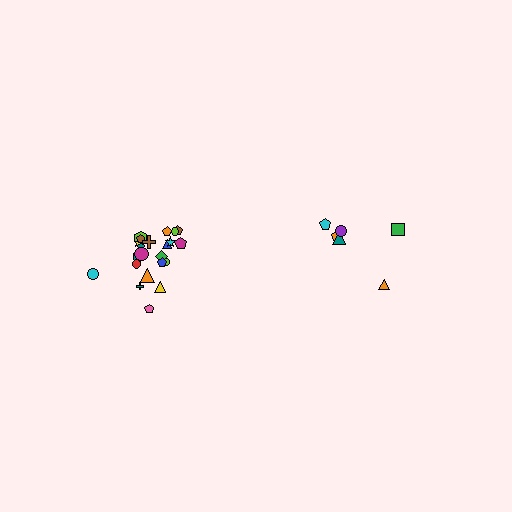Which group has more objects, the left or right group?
The left group.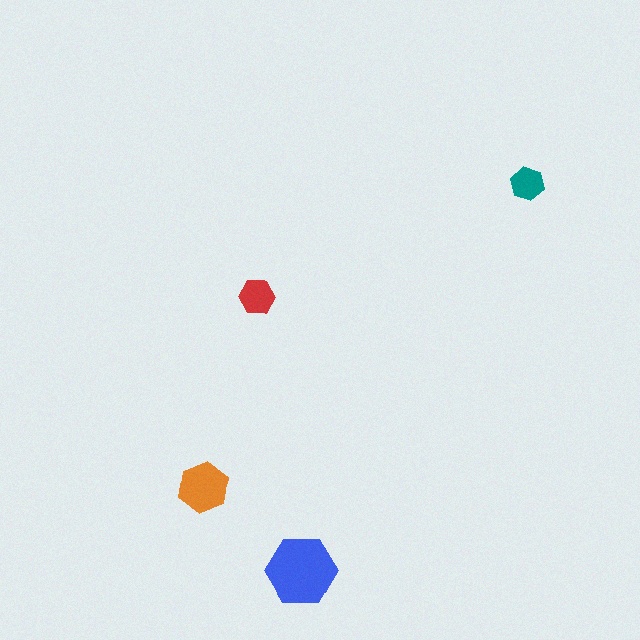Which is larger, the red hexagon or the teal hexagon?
The red one.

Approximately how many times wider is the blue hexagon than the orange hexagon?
About 1.5 times wider.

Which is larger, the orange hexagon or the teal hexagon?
The orange one.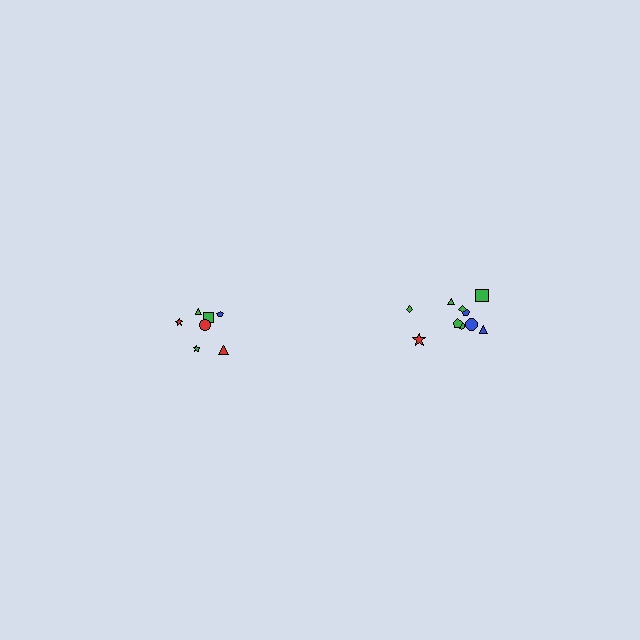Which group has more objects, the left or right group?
The right group.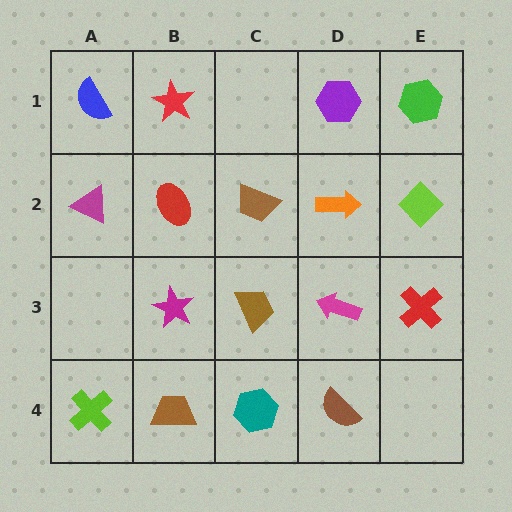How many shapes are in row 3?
4 shapes.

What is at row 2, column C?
A brown trapezoid.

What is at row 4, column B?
A brown trapezoid.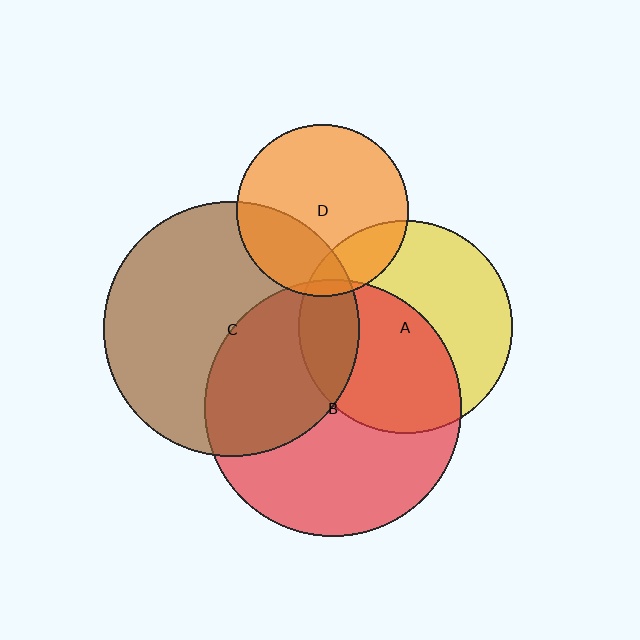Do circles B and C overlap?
Yes.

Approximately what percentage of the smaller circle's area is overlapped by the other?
Approximately 40%.